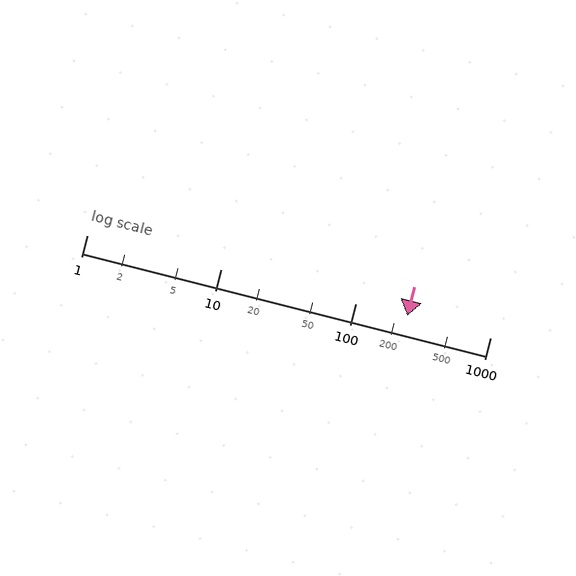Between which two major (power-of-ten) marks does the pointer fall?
The pointer is between 100 and 1000.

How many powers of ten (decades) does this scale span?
The scale spans 3 decades, from 1 to 1000.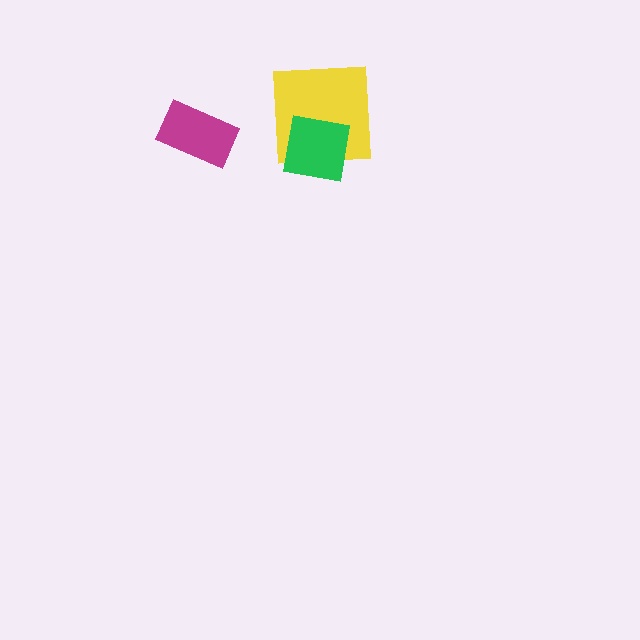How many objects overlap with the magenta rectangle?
0 objects overlap with the magenta rectangle.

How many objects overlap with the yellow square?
1 object overlaps with the yellow square.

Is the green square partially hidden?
No, no other shape covers it.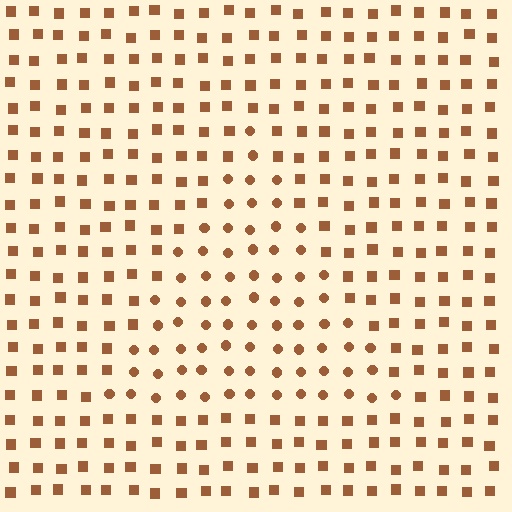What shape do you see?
I see a triangle.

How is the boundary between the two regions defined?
The boundary is defined by a change in element shape: circles inside vs. squares outside. All elements share the same color and spacing.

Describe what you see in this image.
The image is filled with small brown elements arranged in a uniform grid. A triangle-shaped region contains circles, while the surrounding area contains squares. The boundary is defined purely by the change in element shape.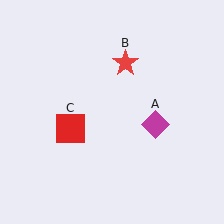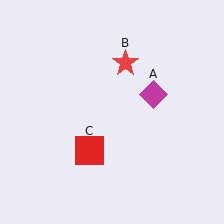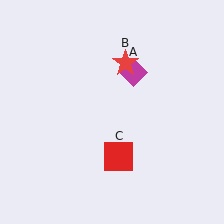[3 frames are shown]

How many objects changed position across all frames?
2 objects changed position: magenta diamond (object A), red square (object C).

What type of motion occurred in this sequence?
The magenta diamond (object A), red square (object C) rotated counterclockwise around the center of the scene.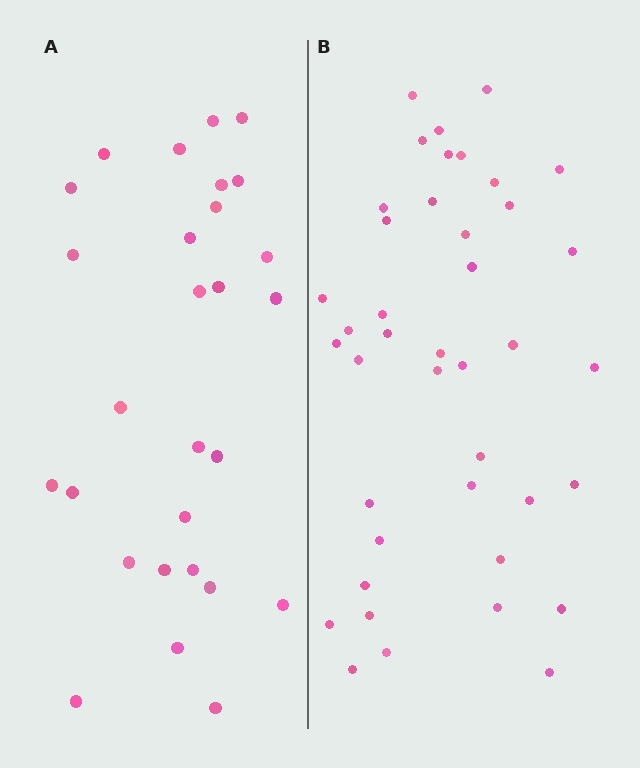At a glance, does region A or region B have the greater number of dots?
Region B (the right region) has more dots.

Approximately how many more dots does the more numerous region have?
Region B has approximately 15 more dots than region A.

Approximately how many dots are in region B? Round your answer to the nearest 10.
About 40 dots. (The exact count is 41, which rounds to 40.)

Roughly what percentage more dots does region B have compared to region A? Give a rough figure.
About 45% more.